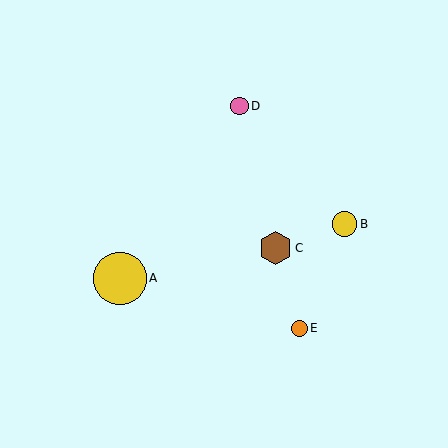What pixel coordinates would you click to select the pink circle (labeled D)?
Click at (240, 106) to select the pink circle D.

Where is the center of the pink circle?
The center of the pink circle is at (240, 106).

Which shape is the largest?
The yellow circle (labeled A) is the largest.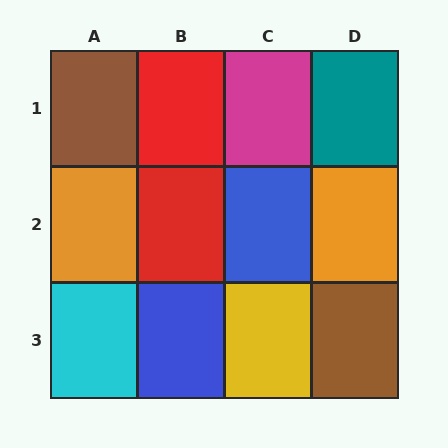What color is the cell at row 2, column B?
Red.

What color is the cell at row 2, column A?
Orange.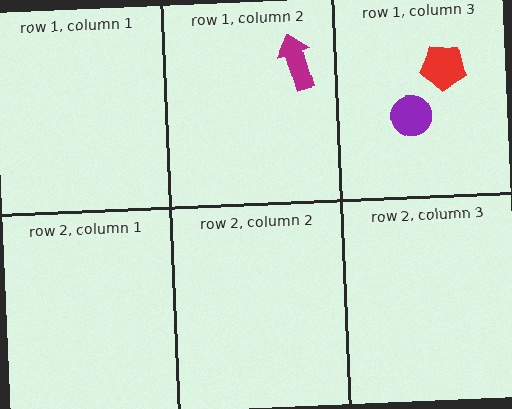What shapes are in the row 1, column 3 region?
The red pentagon, the purple circle.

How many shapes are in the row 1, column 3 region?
2.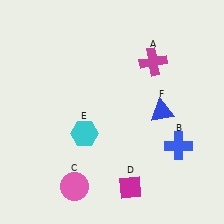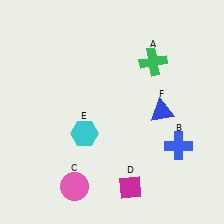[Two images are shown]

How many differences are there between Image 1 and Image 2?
There is 1 difference between the two images.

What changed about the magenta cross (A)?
In Image 1, A is magenta. In Image 2, it changed to green.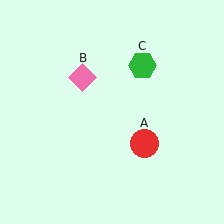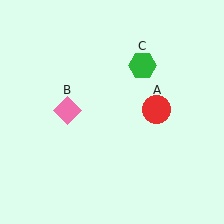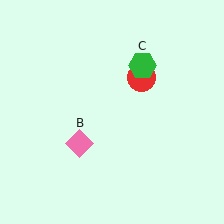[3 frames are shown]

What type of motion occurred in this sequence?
The red circle (object A), pink diamond (object B) rotated counterclockwise around the center of the scene.